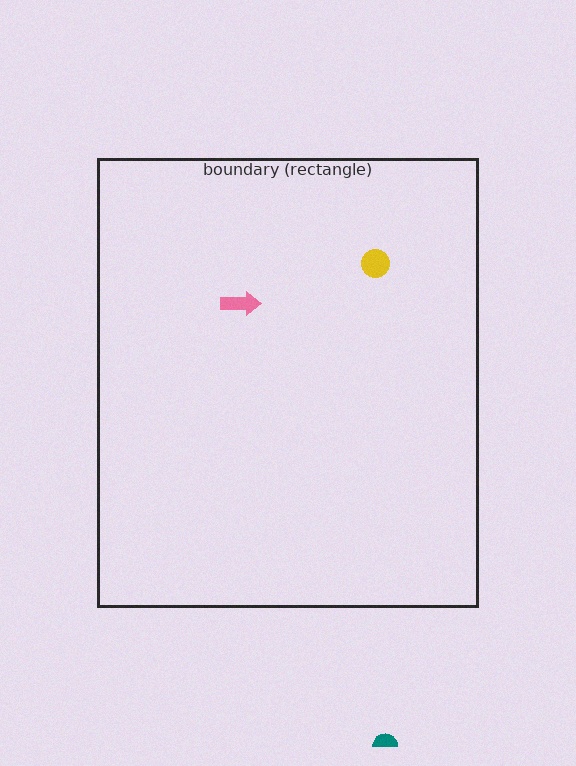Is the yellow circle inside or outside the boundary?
Inside.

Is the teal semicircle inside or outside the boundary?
Outside.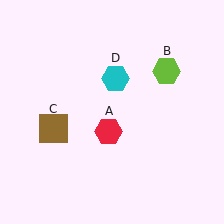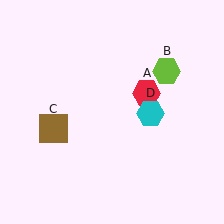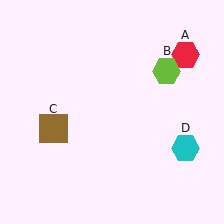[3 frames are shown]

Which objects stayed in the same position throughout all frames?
Lime hexagon (object B) and brown square (object C) remained stationary.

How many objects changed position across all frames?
2 objects changed position: red hexagon (object A), cyan hexagon (object D).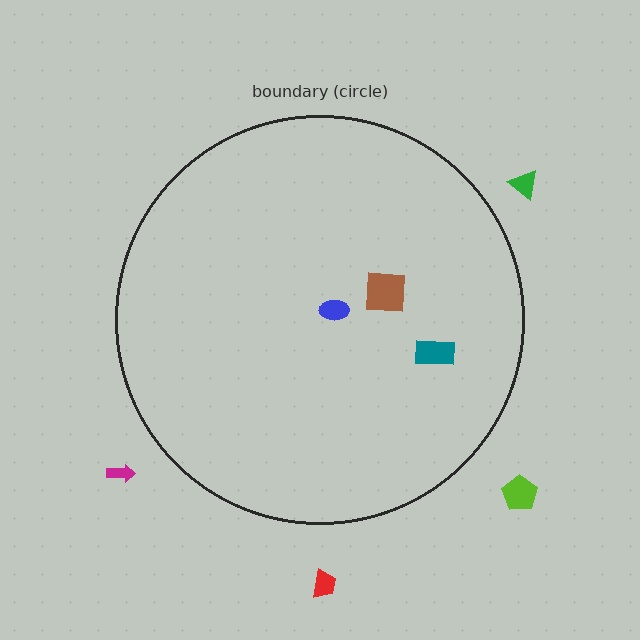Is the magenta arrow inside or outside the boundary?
Outside.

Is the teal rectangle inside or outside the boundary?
Inside.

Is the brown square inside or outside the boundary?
Inside.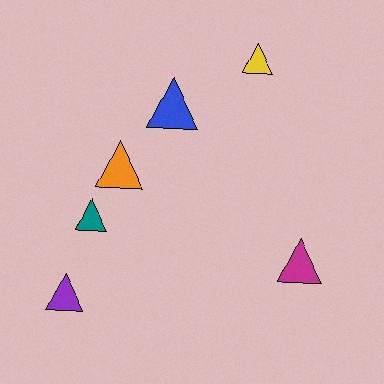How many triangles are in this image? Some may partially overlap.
There are 6 triangles.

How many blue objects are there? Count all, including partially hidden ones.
There is 1 blue object.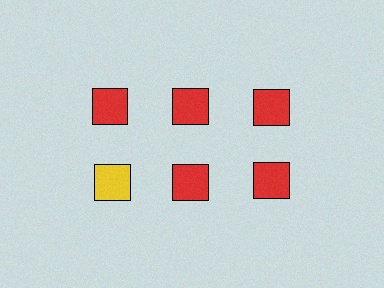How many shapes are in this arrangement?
There are 6 shapes arranged in a grid pattern.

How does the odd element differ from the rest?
It has a different color: yellow instead of red.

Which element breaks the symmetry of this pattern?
The yellow square in the second row, leftmost column breaks the symmetry. All other shapes are red squares.